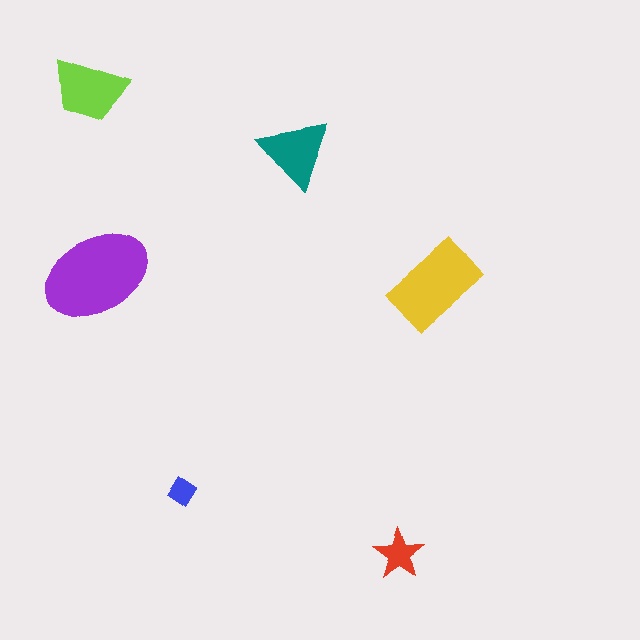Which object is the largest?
The purple ellipse.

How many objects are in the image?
There are 6 objects in the image.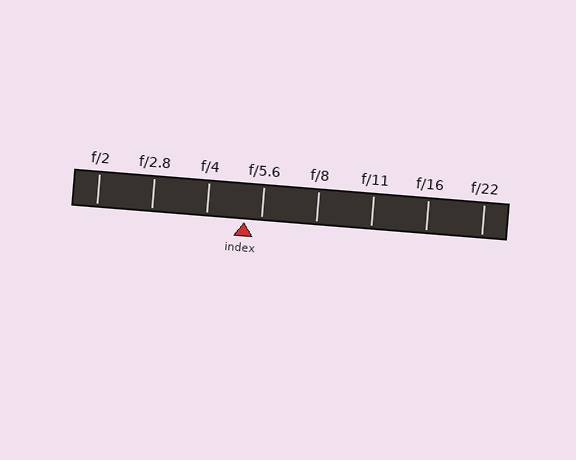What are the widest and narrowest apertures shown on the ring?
The widest aperture shown is f/2 and the narrowest is f/22.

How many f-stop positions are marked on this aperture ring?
There are 8 f-stop positions marked.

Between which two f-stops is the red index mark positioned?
The index mark is between f/4 and f/5.6.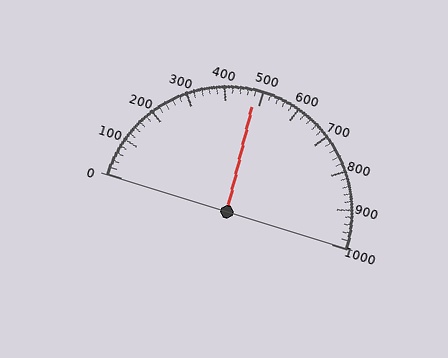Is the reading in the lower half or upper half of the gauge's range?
The reading is in the lower half of the range (0 to 1000).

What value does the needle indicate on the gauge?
The needle indicates approximately 480.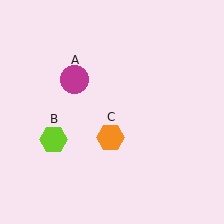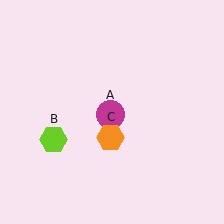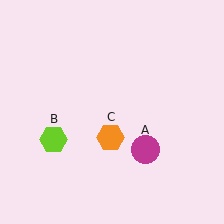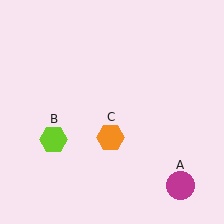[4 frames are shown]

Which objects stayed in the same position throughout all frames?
Lime hexagon (object B) and orange hexagon (object C) remained stationary.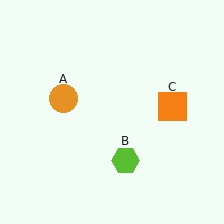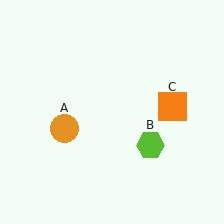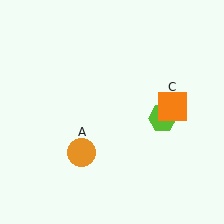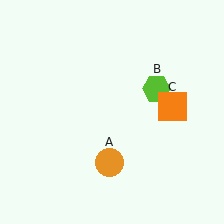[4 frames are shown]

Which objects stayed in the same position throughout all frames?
Orange square (object C) remained stationary.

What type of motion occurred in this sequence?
The orange circle (object A), lime hexagon (object B) rotated counterclockwise around the center of the scene.